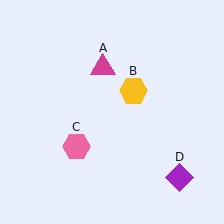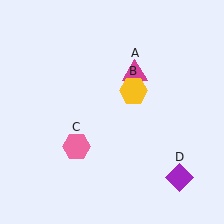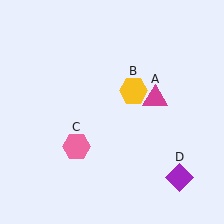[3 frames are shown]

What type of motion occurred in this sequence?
The magenta triangle (object A) rotated clockwise around the center of the scene.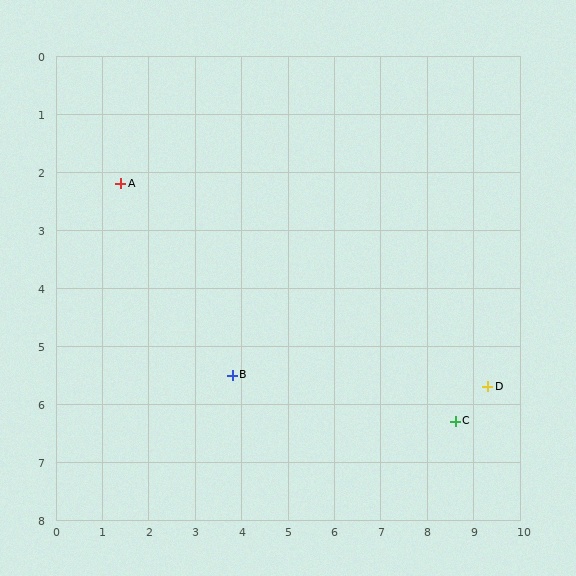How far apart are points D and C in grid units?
Points D and C are about 0.9 grid units apart.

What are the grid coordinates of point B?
Point B is at approximately (3.8, 5.5).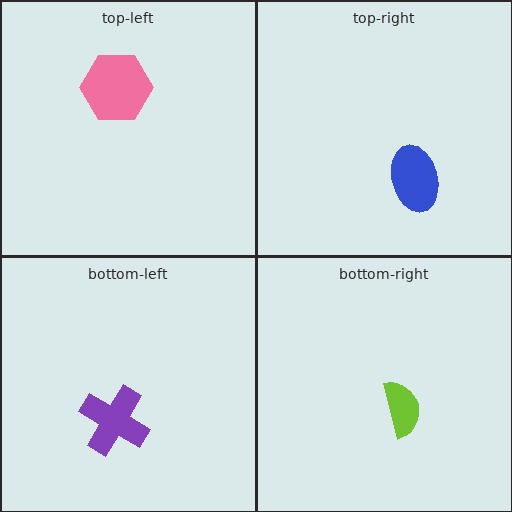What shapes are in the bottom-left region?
The purple cross.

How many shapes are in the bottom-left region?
1.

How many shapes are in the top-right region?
1.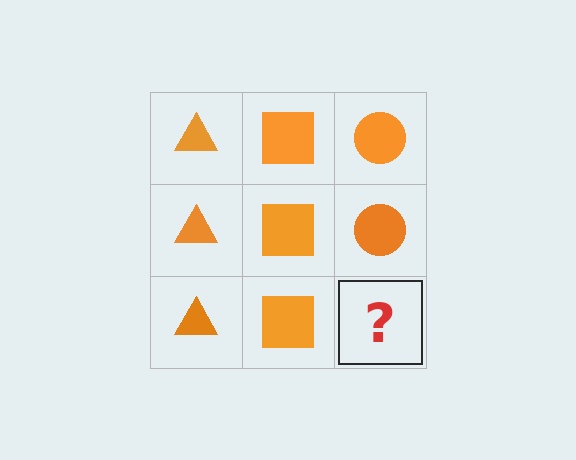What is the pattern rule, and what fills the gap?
The rule is that each column has a consistent shape. The gap should be filled with an orange circle.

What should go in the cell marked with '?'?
The missing cell should contain an orange circle.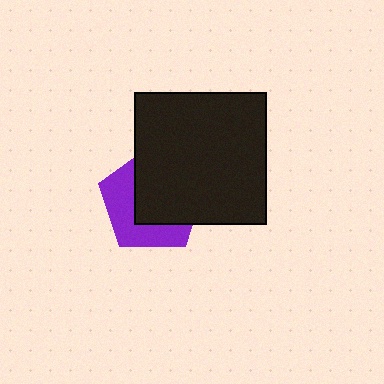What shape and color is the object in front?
The object in front is a black square.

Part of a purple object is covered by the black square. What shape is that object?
It is a pentagon.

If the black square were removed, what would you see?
You would see the complete purple pentagon.